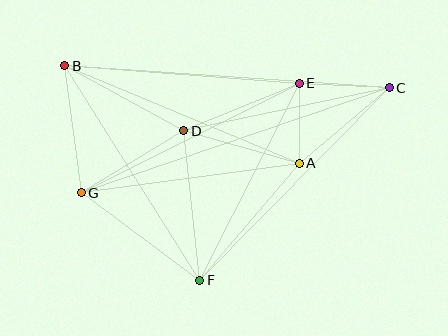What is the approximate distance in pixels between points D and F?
The distance between D and F is approximately 150 pixels.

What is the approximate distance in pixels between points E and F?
The distance between E and F is approximately 221 pixels.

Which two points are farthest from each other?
Points C and G are farthest from each other.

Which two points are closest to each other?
Points A and E are closest to each other.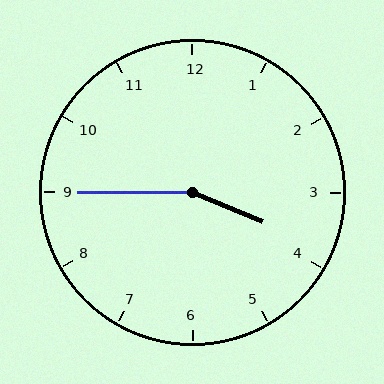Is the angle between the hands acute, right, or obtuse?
It is obtuse.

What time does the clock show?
3:45.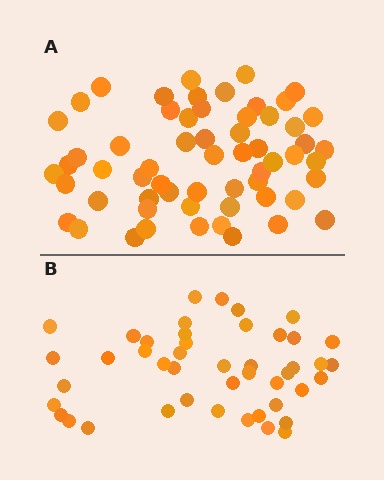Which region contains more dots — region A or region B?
Region A (the top region) has more dots.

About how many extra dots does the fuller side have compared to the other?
Region A has approximately 15 more dots than region B.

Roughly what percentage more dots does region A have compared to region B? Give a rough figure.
About 35% more.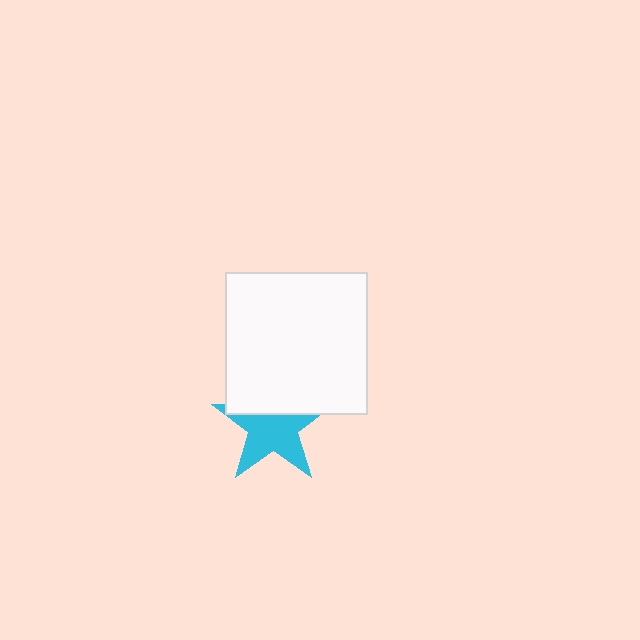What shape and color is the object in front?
The object in front is a white square.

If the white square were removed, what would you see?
You would see the complete cyan star.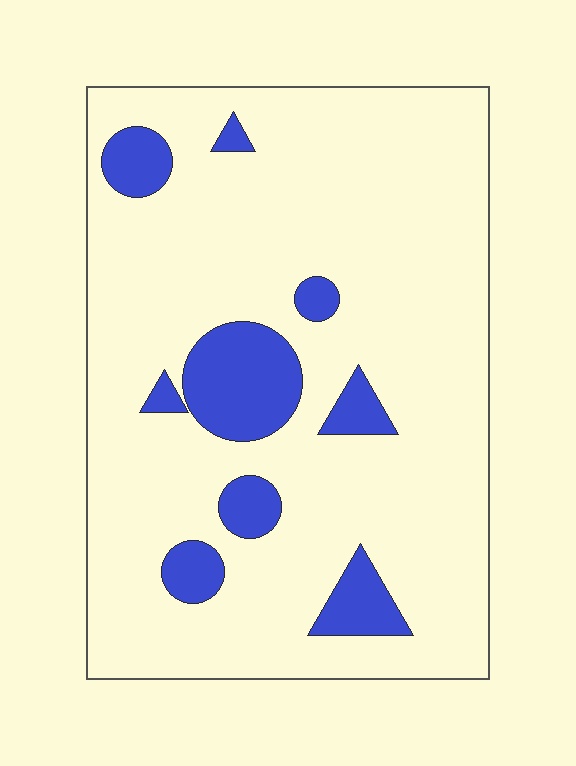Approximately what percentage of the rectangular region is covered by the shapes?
Approximately 15%.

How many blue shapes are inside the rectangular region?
9.